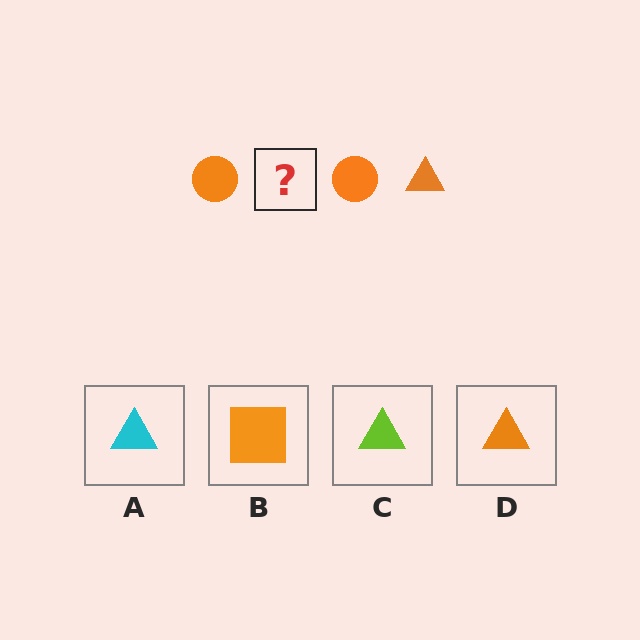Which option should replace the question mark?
Option D.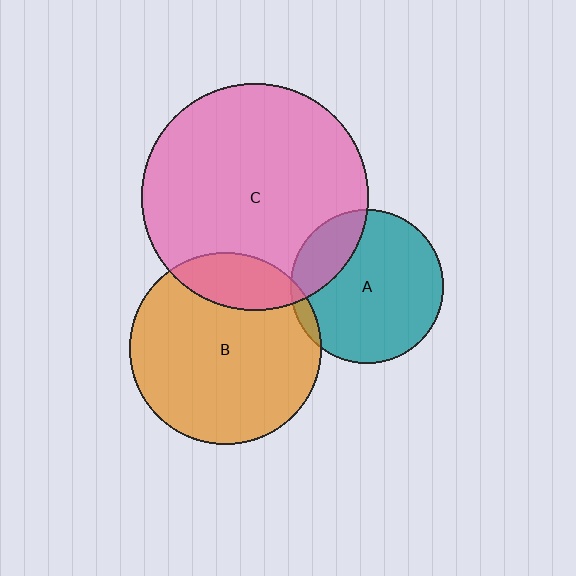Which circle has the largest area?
Circle C (pink).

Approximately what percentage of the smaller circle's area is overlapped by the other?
Approximately 20%.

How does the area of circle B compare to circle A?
Approximately 1.6 times.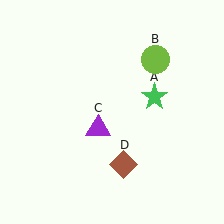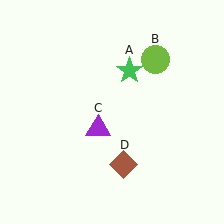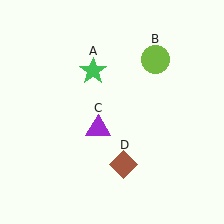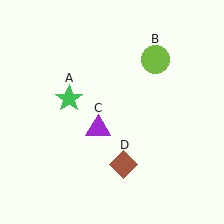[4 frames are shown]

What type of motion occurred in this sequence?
The green star (object A) rotated counterclockwise around the center of the scene.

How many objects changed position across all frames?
1 object changed position: green star (object A).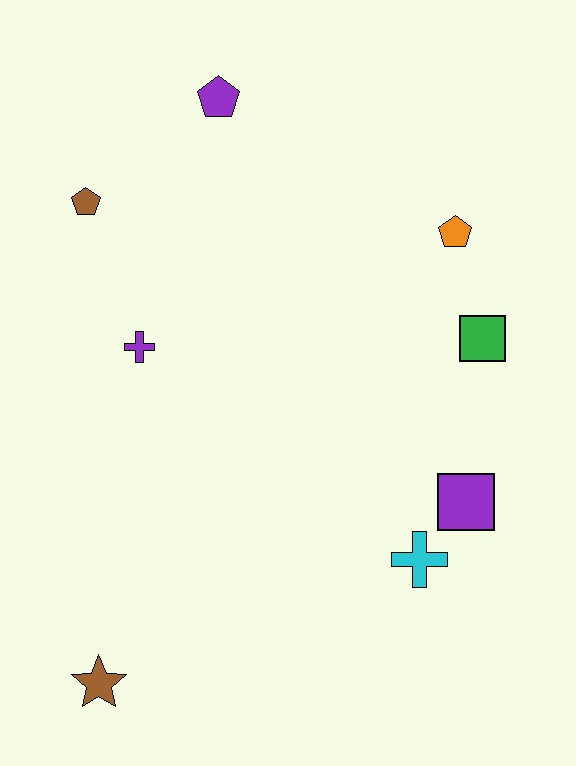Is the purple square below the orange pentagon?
Yes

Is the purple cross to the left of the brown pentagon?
No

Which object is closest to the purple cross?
The brown pentagon is closest to the purple cross.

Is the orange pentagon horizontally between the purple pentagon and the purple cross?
No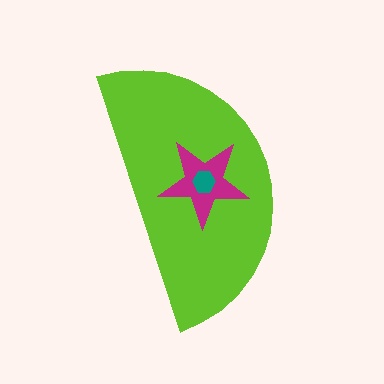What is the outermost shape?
The lime semicircle.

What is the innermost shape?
The teal hexagon.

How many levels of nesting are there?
3.